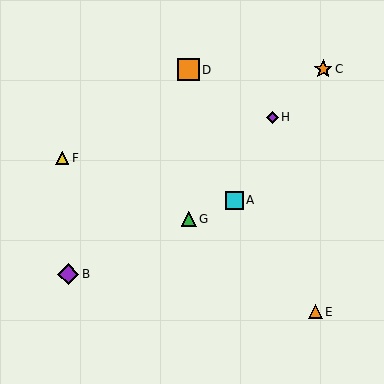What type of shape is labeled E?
Shape E is an orange triangle.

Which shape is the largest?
The orange square (labeled D) is the largest.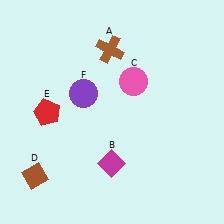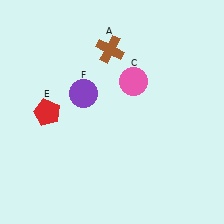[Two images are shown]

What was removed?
The brown diamond (D), the magenta diamond (B) were removed in Image 2.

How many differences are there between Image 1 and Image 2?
There are 2 differences between the two images.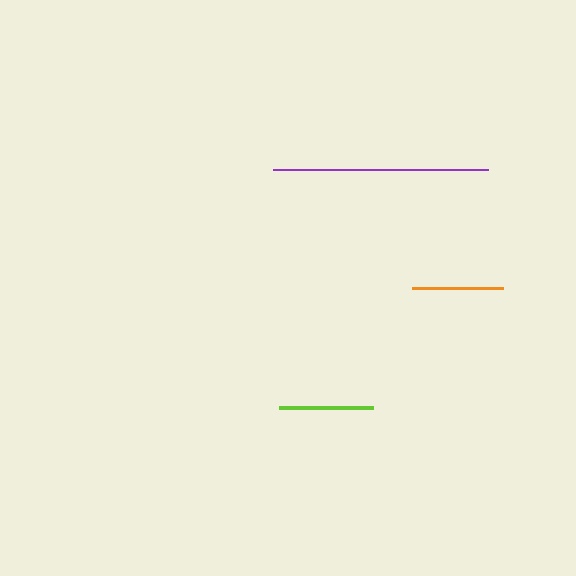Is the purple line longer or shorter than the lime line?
The purple line is longer than the lime line.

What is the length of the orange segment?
The orange segment is approximately 91 pixels long.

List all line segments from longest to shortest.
From longest to shortest: purple, lime, orange.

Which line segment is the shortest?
The orange line is the shortest at approximately 91 pixels.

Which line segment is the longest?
The purple line is the longest at approximately 215 pixels.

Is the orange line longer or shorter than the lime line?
The lime line is longer than the orange line.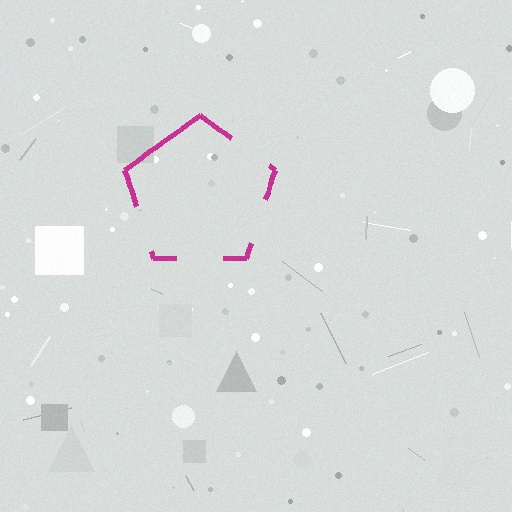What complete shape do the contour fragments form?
The contour fragments form a pentagon.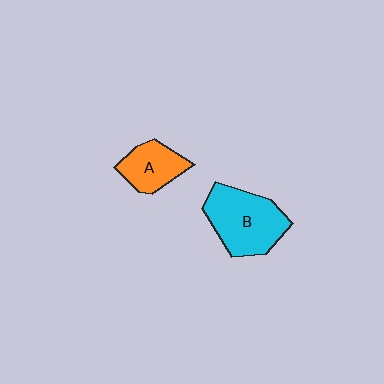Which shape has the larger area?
Shape B (cyan).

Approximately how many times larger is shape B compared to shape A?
Approximately 1.7 times.